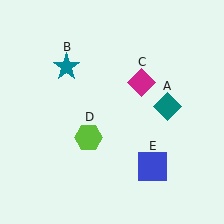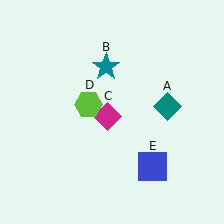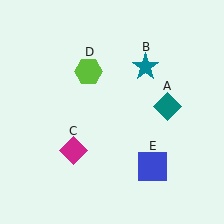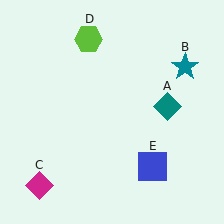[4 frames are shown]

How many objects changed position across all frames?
3 objects changed position: teal star (object B), magenta diamond (object C), lime hexagon (object D).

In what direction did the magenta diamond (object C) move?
The magenta diamond (object C) moved down and to the left.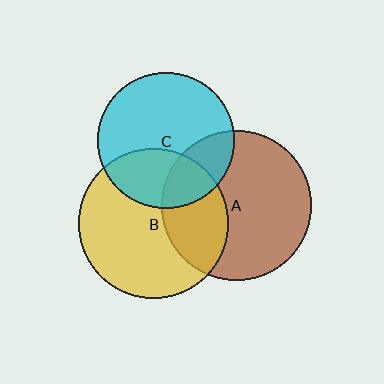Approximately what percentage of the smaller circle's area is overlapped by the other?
Approximately 25%.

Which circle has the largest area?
Circle A (brown).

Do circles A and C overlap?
Yes.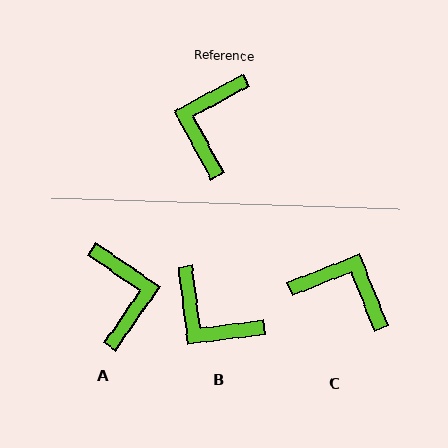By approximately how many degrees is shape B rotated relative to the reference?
Approximately 69 degrees counter-clockwise.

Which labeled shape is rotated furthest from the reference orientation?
A, about 152 degrees away.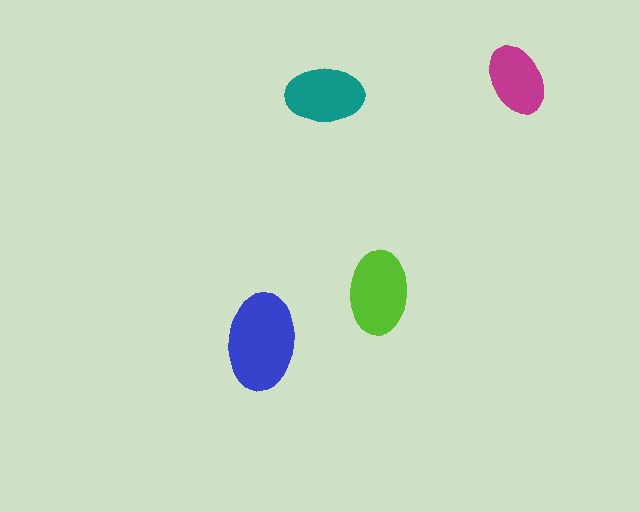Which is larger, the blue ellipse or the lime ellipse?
The blue one.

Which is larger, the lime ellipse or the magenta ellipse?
The lime one.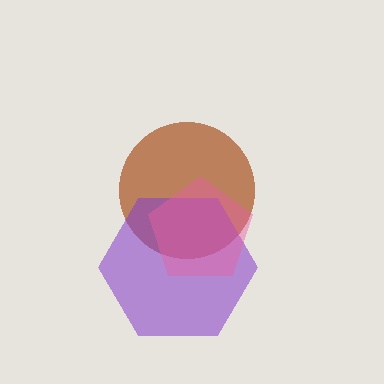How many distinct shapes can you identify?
There are 3 distinct shapes: a brown circle, a purple hexagon, a pink pentagon.